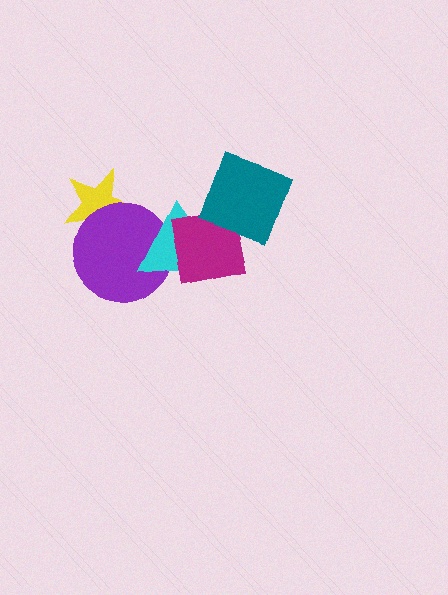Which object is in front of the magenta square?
The teal square is in front of the magenta square.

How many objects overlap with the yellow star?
1 object overlaps with the yellow star.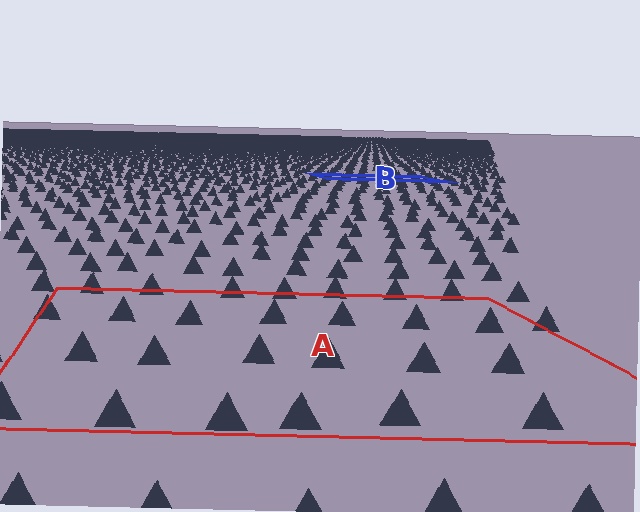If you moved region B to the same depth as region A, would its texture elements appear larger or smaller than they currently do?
They would appear larger. At a closer depth, the same texture elements are projected at a bigger on-screen size.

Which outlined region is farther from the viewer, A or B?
Region B is farther from the viewer — the texture elements inside it appear smaller and more densely packed.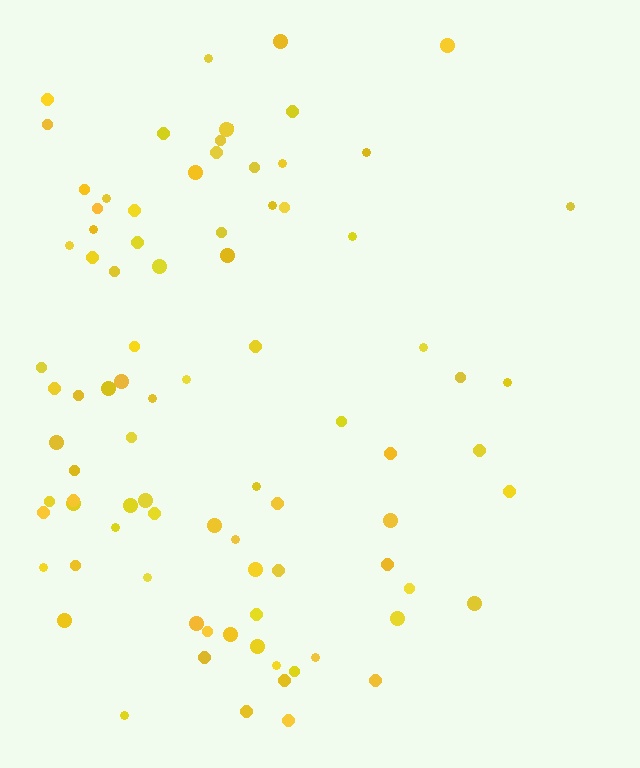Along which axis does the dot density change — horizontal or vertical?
Horizontal.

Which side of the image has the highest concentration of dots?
The left.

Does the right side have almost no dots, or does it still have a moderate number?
Still a moderate number, just noticeably fewer than the left.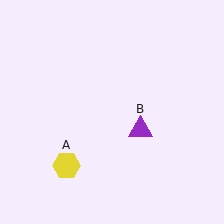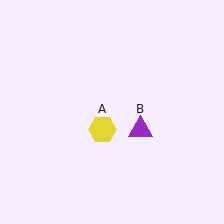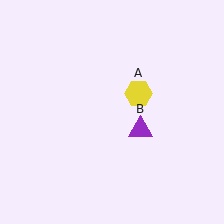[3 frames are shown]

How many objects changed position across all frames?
1 object changed position: yellow hexagon (object A).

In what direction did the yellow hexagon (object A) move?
The yellow hexagon (object A) moved up and to the right.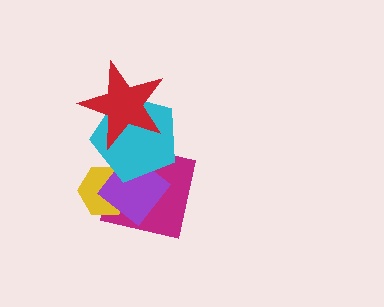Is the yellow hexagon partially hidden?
Yes, it is partially covered by another shape.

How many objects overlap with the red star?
1 object overlaps with the red star.